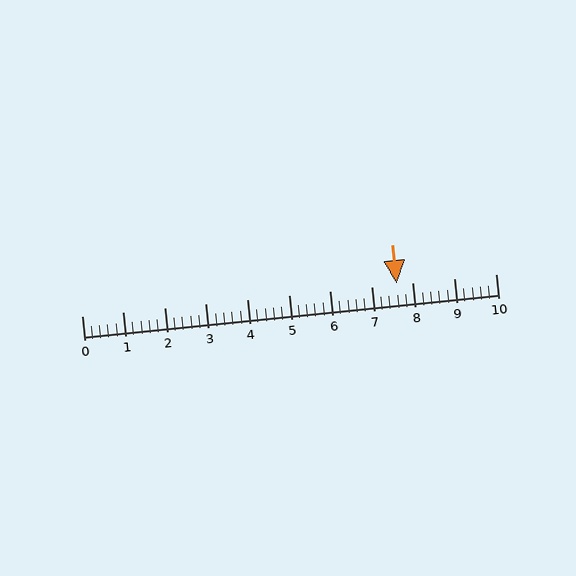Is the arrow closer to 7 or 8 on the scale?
The arrow is closer to 8.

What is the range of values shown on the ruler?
The ruler shows values from 0 to 10.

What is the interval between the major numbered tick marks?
The major tick marks are spaced 1 units apart.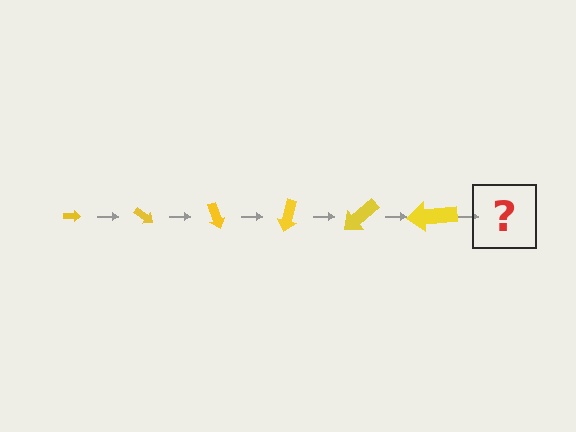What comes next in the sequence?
The next element should be an arrow, larger than the previous one and rotated 210 degrees from the start.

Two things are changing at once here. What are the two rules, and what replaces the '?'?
The two rules are that the arrow grows larger each step and it rotates 35 degrees each step. The '?' should be an arrow, larger than the previous one and rotated 210 degrees from the start.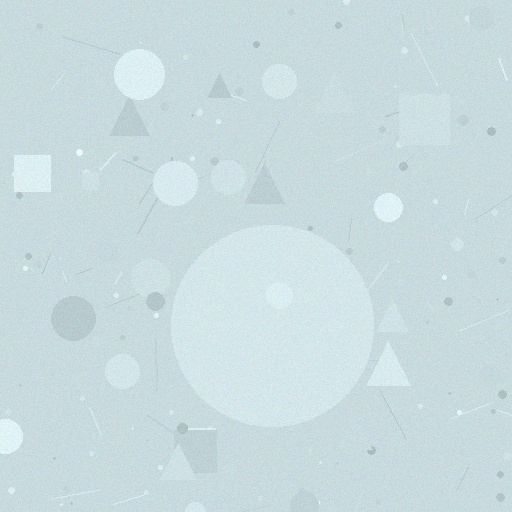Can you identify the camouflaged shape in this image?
The camouflaged shape is a circle.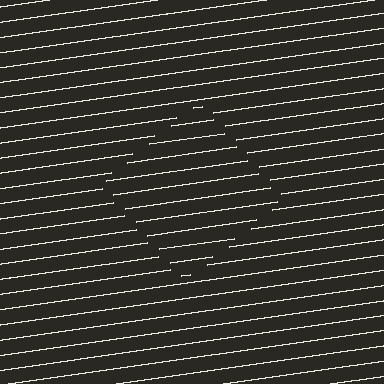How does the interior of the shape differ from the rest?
The interior of the shape contains the same grating, shifted by half a period — the contour is defined by the phase discontinuity where line-ends from the inner and outer gratings abut.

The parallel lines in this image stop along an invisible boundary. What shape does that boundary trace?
An illusory square. The interior of the shape contains the same grating, shifted by half a period — the contour is defined by the phase discontinuity where line-ends from the inner and outer gratings abut.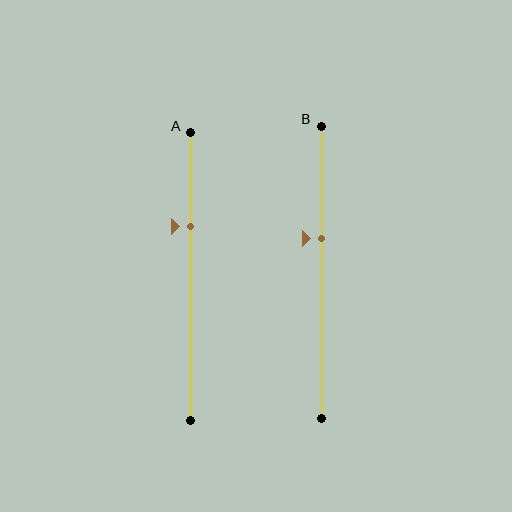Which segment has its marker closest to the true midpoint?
Segment B has its marker closest to the true midpoint.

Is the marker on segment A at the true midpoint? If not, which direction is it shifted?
No, the marker on segment A is shifted upward by about 17% of the segment length.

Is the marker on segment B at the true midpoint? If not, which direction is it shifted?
No, the marker on segment B is shifted upward by about 12% of the segment length.